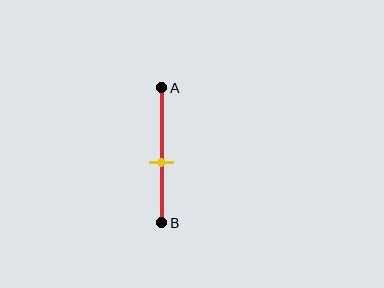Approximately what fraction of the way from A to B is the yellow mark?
The yellow mark is approximately 55% of the way from A to B.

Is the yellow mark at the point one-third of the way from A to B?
No, the mark is at about 55% from A, not at the 33% one-third point.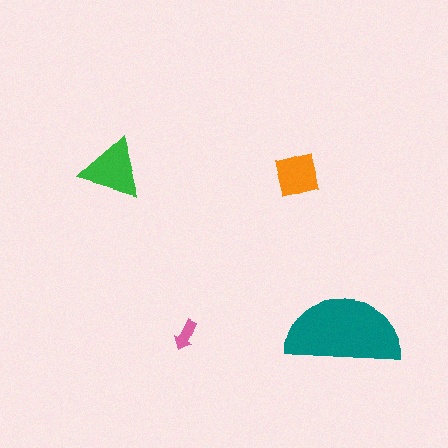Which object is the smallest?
The pink arrow.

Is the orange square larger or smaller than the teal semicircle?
Smaller.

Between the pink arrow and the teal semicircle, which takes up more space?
The teal semicircle.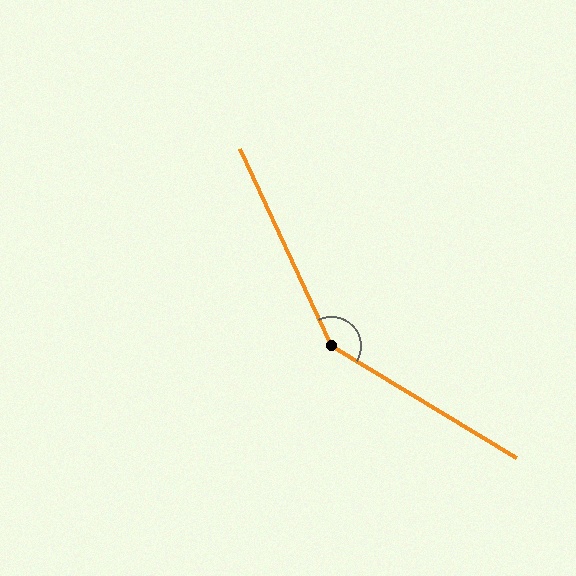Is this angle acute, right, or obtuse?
It is obtuse.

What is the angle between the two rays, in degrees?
Approximately 146 degrees.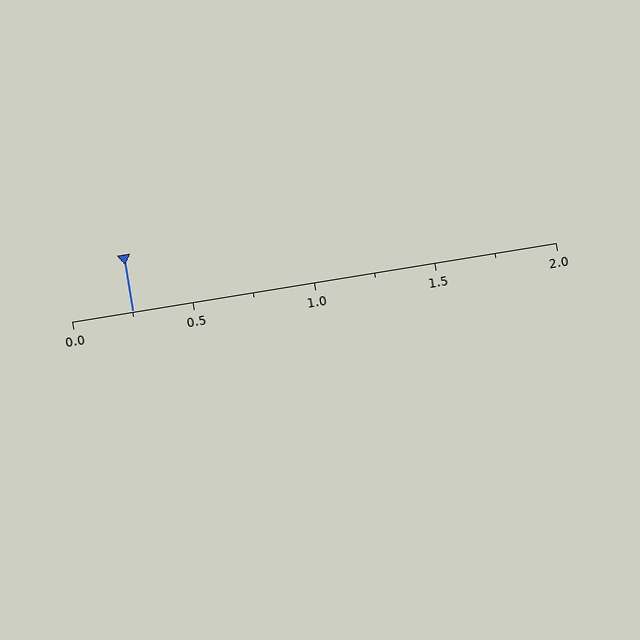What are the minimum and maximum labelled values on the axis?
The axis runs from 0.0 to 2.0.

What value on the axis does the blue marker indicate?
The marker indicates approximately 0.25.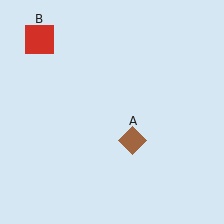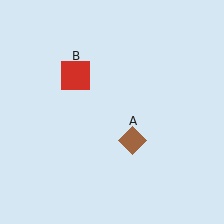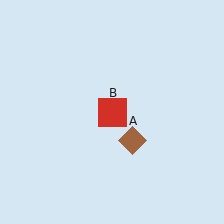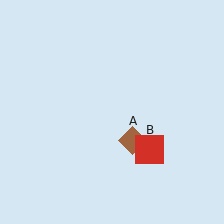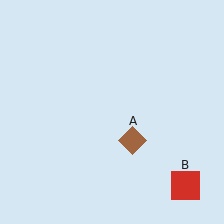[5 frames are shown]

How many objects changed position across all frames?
1 object changed position: red square (object B).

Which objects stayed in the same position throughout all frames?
Brown diamond (object A) remained stationary.